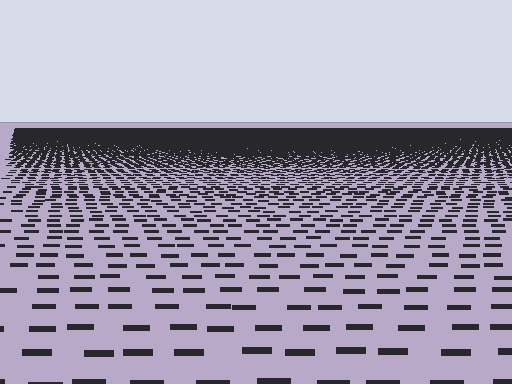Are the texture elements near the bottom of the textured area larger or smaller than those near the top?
Larger. Near the bottom, elements are closer to the viewer and appear at a bigger on-screen size.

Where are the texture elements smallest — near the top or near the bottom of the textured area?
Near the top.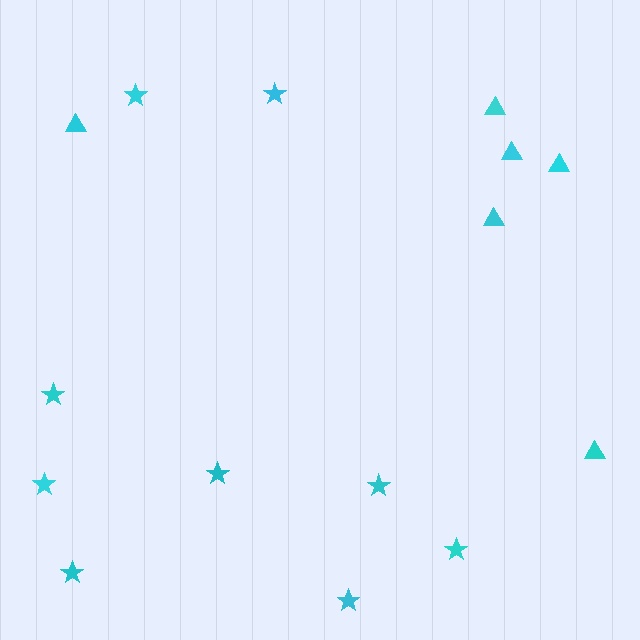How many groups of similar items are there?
There are 2 groups: one group of triangles (6) and one group of stars (9).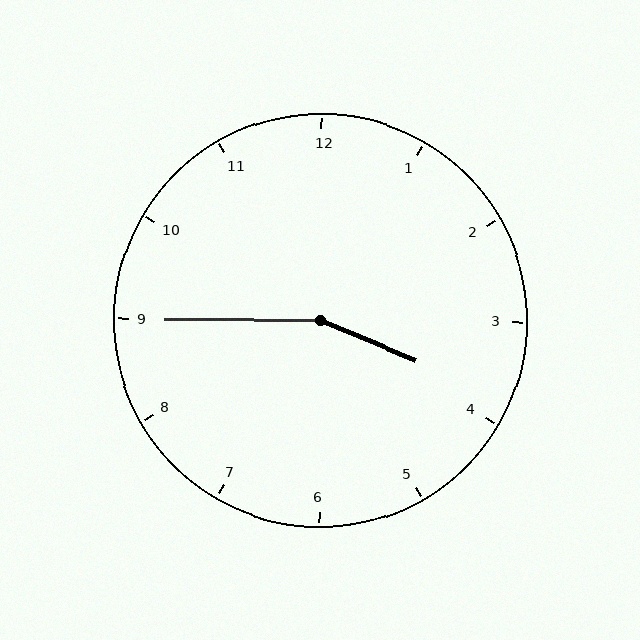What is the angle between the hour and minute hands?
Approximately 158 degrees.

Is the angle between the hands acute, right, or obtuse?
It is obtuse.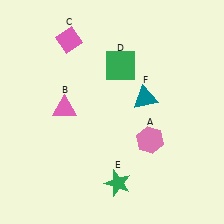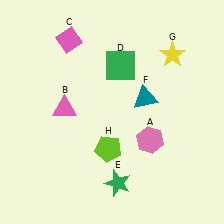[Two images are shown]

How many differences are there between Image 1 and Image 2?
There are 2 differences between the two images.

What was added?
A yellow star (G), a lime pentagon (H) were added in Image 2.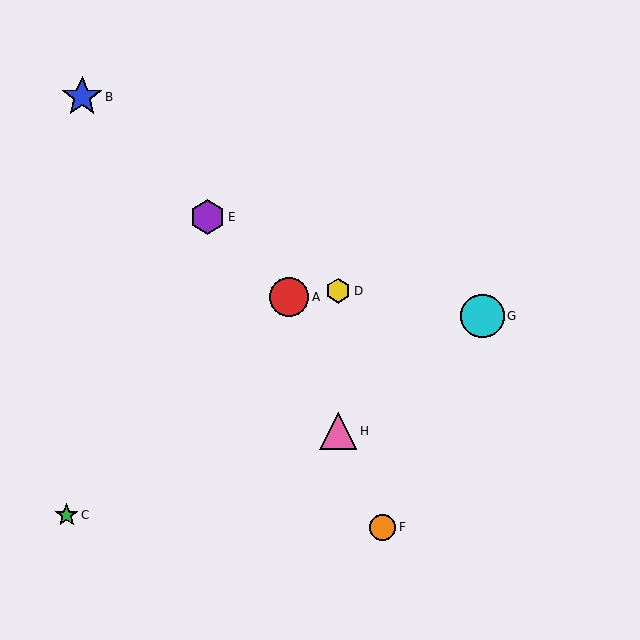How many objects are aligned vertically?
2 objects (D, H) are aligned vertically.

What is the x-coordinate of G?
Object G is at x≈483.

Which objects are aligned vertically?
Objects D, H are aligned vertically.